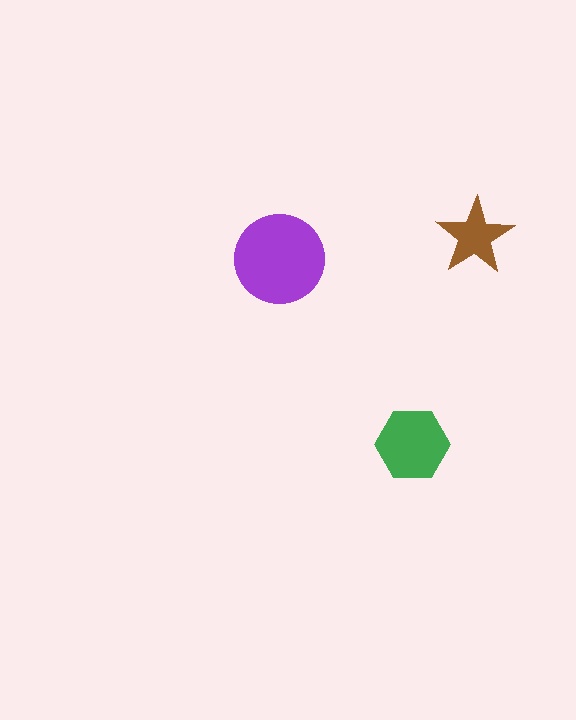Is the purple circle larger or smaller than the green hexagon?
Larger.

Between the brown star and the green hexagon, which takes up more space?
The green hexagon.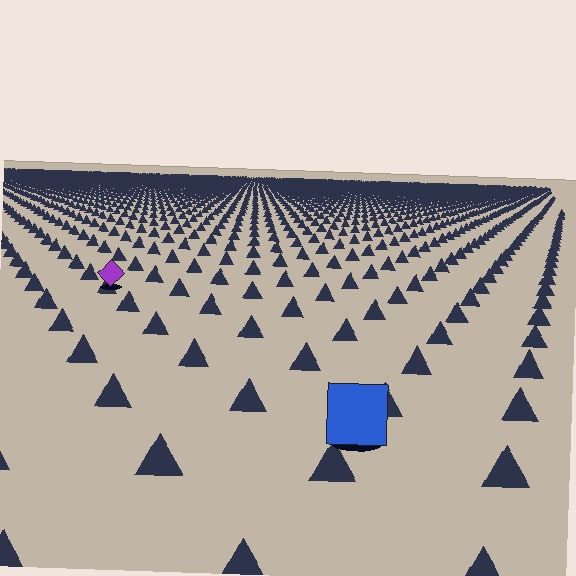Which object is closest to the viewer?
The blue square is closest. The texture marks near it are larger and more spread out.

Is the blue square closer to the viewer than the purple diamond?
Yes. The blue square is closer — you can tell from the texture gradient: the ground texture is coarser near it.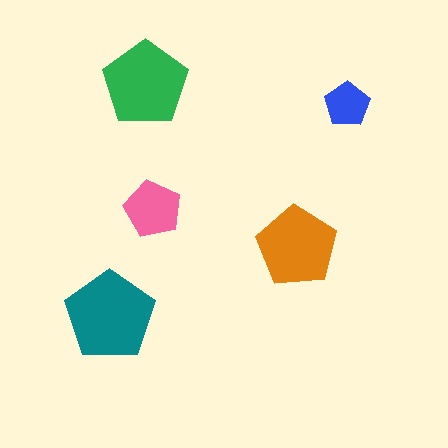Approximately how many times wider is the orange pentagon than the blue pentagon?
About 2 times wider.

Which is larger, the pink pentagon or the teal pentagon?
The teal one.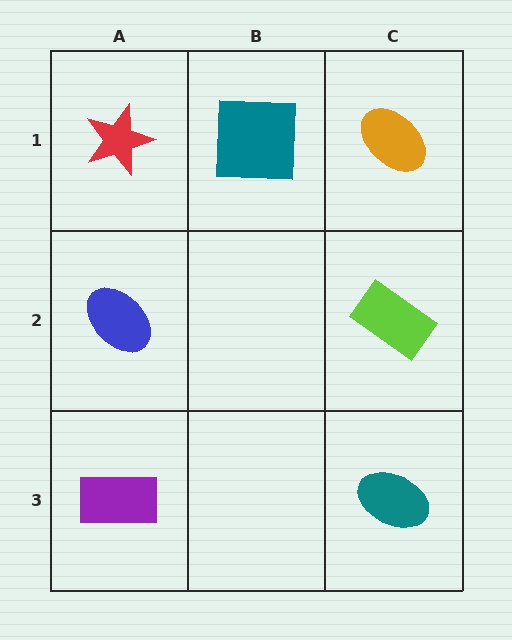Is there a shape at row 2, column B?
No, that cell is empty.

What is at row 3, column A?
A purple rectangle.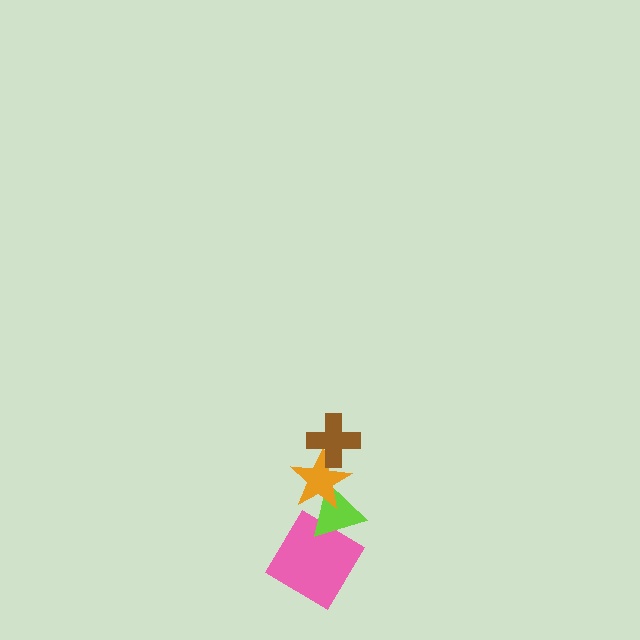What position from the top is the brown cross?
The brown cross is 1st from the top.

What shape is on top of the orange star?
The brown cross is on top of the orange star.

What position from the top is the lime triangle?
The lime triangle is 3rd from the top.